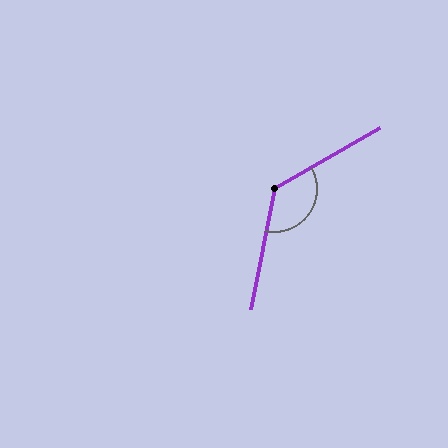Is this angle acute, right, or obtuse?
It is obtuse.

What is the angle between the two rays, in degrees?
Approximately 131 degrees.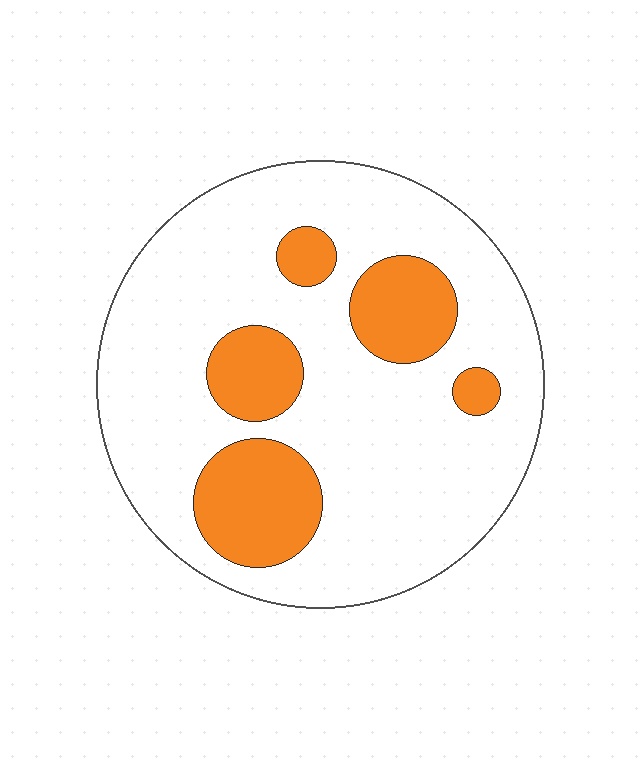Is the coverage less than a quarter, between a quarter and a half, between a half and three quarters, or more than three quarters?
Less than a quarter.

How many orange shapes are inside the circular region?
5.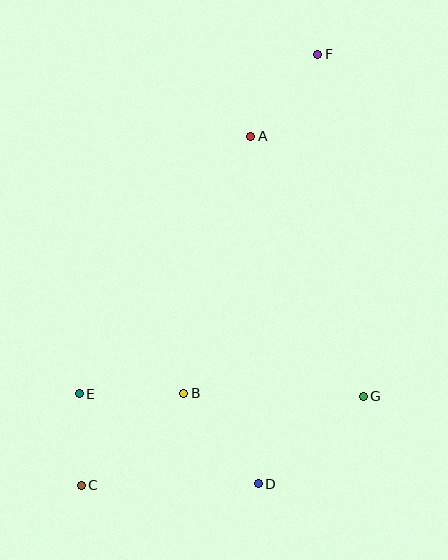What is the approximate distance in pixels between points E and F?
The distance between E and F is approximately 415 pixels.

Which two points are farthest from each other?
Points C and F are farthest from each other.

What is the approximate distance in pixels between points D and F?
The distance between D and F is approximately 434 pixels.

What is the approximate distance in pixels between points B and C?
The distance between B and C is approximately 138 pixels.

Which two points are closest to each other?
Points C and E are closest to each other.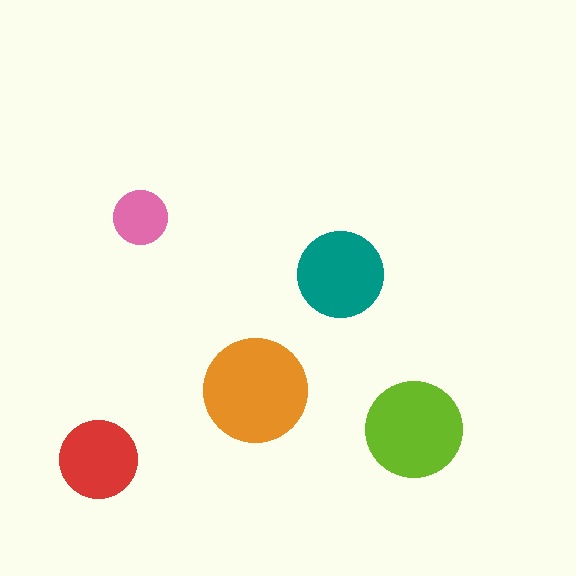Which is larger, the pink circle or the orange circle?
The orange one.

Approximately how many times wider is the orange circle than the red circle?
About 1.5 times wider.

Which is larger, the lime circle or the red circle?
The lime one.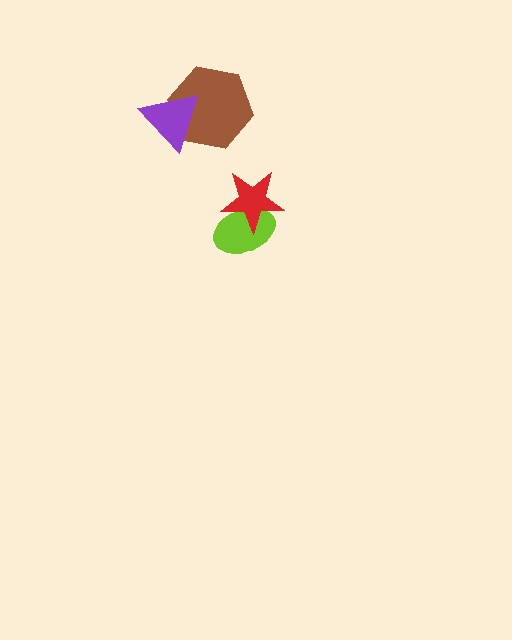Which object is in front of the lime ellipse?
The red star is in front of the lime ellipse.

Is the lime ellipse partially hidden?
Yes, it is partially covered by another shape.